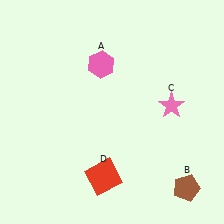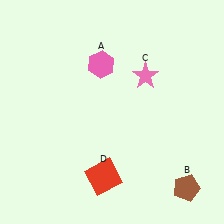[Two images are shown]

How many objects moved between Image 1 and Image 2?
1 object moved between the two images.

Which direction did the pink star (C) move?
The pink star (C) moved up.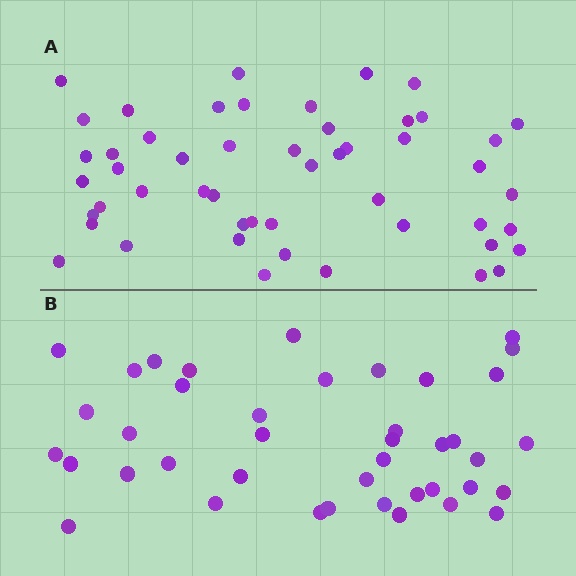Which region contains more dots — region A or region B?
Region A (the top region) has more dots.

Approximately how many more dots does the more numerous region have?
Region A has roughly 10 or so more dots than region B.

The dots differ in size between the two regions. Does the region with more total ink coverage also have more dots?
No. Region B has more total ink coverage because its dots are larger, but region A actually contains more individual dots. Total area can be misleading — the number of items is what matters here.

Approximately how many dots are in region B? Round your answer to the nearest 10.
About 40 dots. (The exact count is 41, which rounds to 40.)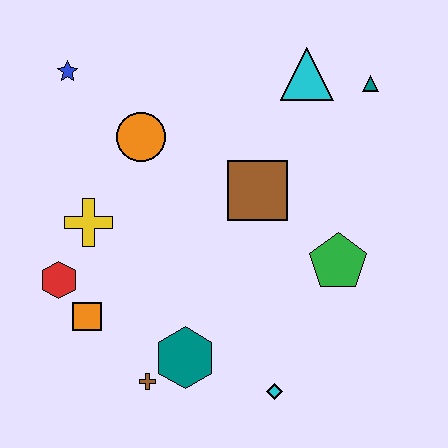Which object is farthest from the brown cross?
The teal triangle is farthest from the brown cross.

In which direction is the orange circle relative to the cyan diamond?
The orange circle is above the cyan diamond.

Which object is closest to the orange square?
The red hexagon is closest to the orange square.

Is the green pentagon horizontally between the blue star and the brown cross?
No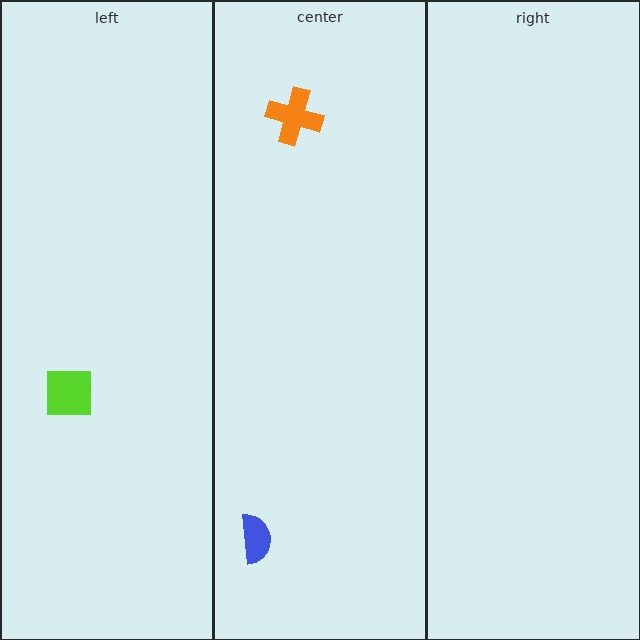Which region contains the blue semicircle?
The center region.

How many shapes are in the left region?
1.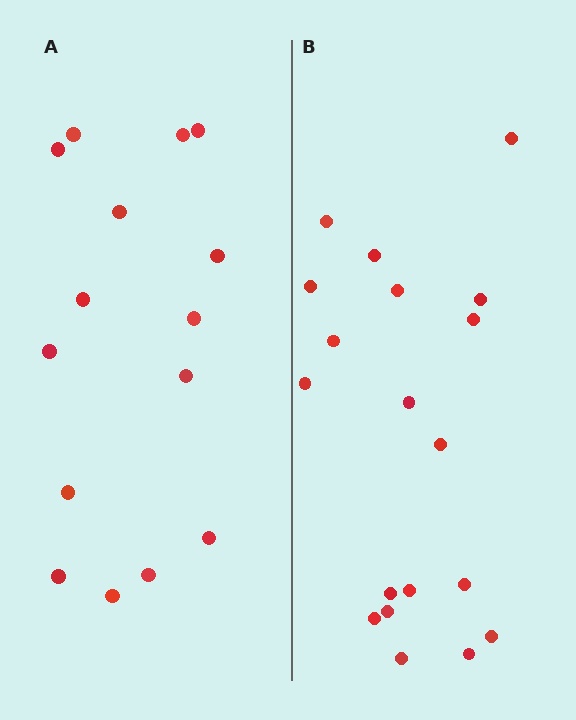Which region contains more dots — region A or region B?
Region B (the right region) has more dots.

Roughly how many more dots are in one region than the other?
Region B has about 4 more dots than region A.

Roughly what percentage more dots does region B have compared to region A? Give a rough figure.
About 25% more.